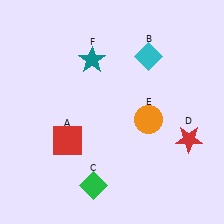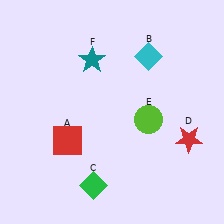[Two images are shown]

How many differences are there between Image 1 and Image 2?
There is 1 difference between the two images.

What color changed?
The circle (E) changed from orange in Image 1 to lime in Image 2.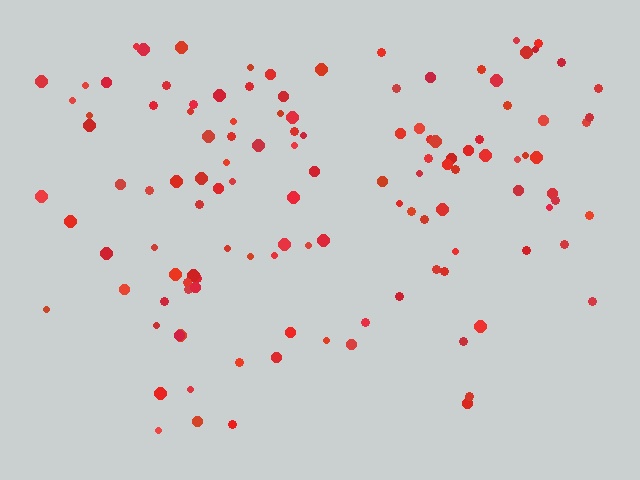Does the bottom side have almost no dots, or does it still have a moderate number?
Still a moderate number, just noticeably fewer than the top.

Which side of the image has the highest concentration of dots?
The top.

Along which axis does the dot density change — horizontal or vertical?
Vertical.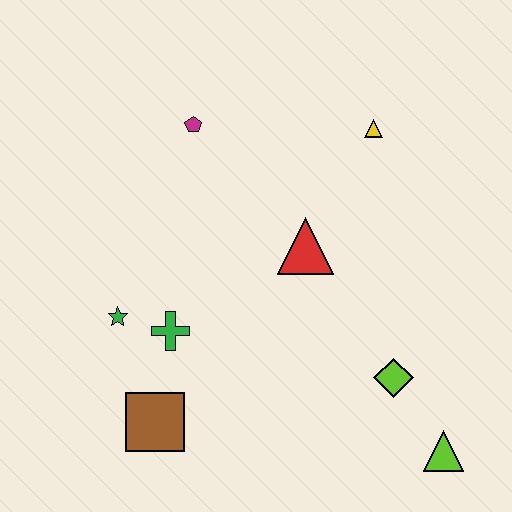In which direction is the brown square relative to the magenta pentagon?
The brown square is below the magenta pentagon.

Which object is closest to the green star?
The green cross is closest to the green star.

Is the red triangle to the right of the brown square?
Yes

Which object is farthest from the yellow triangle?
The brown square is farthest from the yellow triangle.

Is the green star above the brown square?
Yes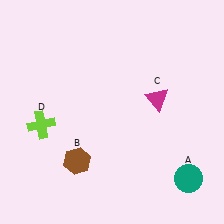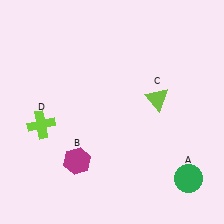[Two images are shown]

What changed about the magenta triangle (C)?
In Image 1, C is magenta. In Image 2, it changed to lime.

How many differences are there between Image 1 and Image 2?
There are 3 differences between the two images.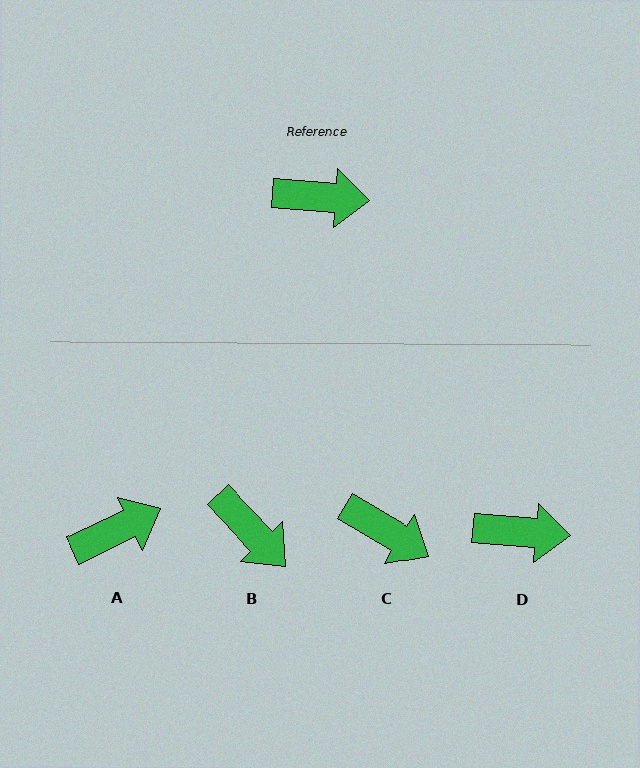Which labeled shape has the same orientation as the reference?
D.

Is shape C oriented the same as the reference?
No, it is off by about 26 degrees.